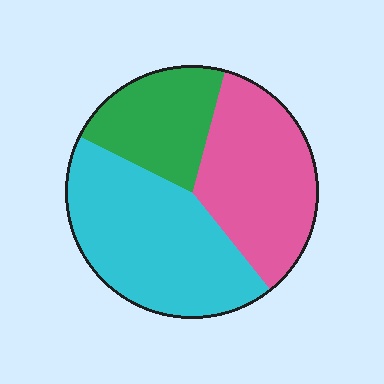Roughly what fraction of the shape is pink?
Pink covers roughly 35% of the shape.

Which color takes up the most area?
Cyan, at roughly 45%.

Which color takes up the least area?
Green, at roughly 20%.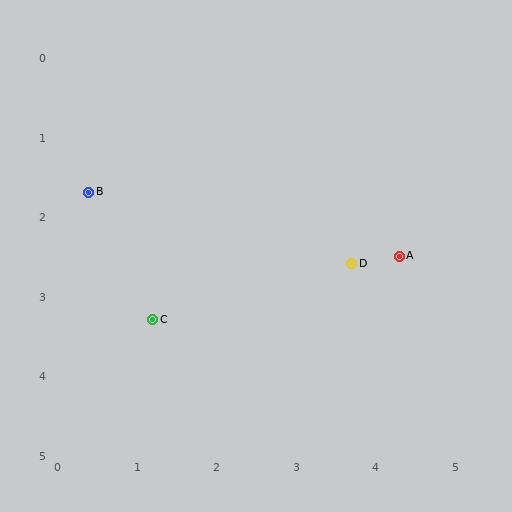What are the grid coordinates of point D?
Point D is at approximately (3.7, 2.6).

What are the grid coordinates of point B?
Point B is at approximately (0.4, 1.7).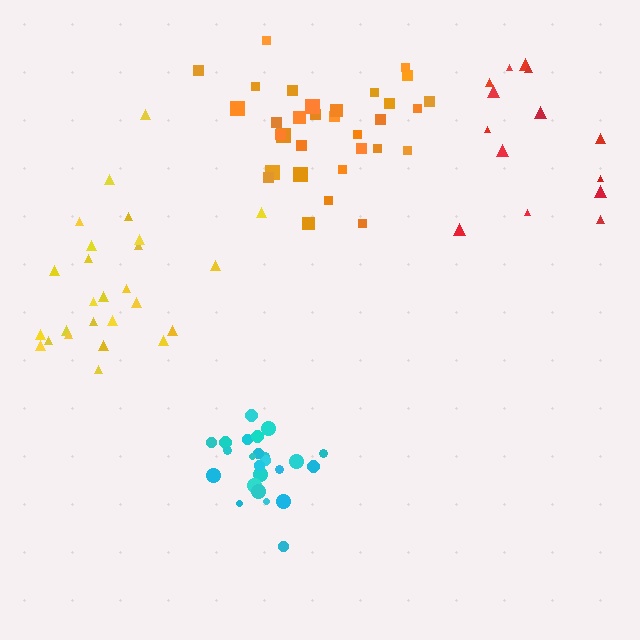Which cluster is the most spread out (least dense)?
Red.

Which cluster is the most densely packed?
Cyan.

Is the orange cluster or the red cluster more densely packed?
Orange.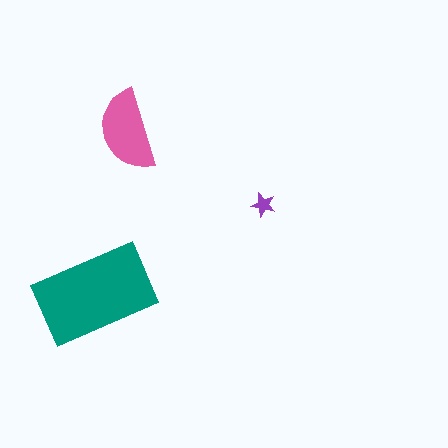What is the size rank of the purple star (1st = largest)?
3rd.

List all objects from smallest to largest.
The purple star, the pink semicircle, the teal rectangle.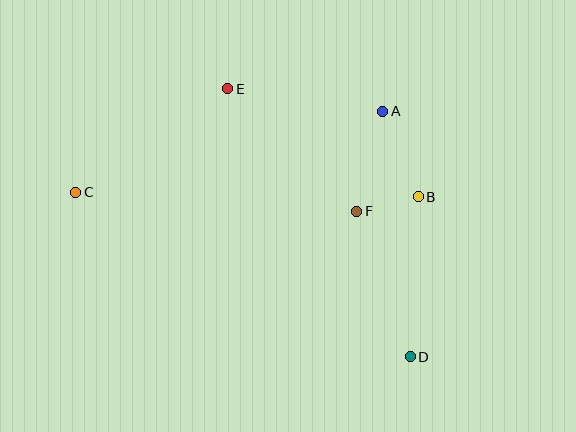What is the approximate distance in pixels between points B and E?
The distance between B and E is approximately 220 pixels.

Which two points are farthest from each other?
Points C and D are farthest from each other.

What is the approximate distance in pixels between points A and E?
The distance between A and E is approximately 157 pixels.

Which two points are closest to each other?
Points B and F are closest to each other.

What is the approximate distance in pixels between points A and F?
The distance between A and F is approximately 103 pixels.